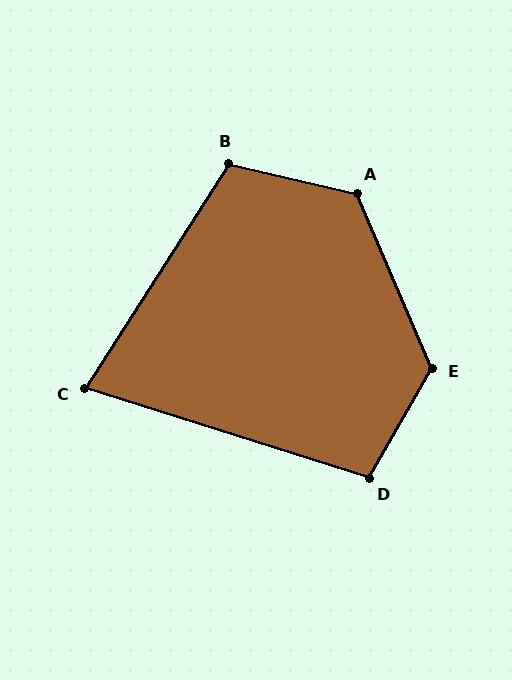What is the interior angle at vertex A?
Approximately 126 degrees (obtuse).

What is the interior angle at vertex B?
Approximately 110 degrees (obtuse).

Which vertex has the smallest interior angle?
C, at approximately 75 degrees.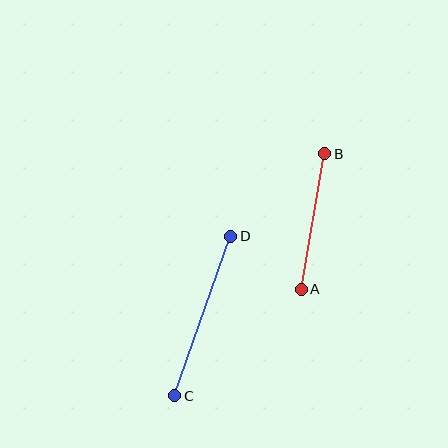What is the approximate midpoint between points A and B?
The midpoint is at approximately (313, 221) pixels.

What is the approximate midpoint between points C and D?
The midpoint is at approximately (203, 316) pixels.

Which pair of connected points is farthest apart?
Points C and D are farthest apart.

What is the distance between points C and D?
The distance is approximately 169 pixels.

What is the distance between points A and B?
The distance is approximately 138 pixels.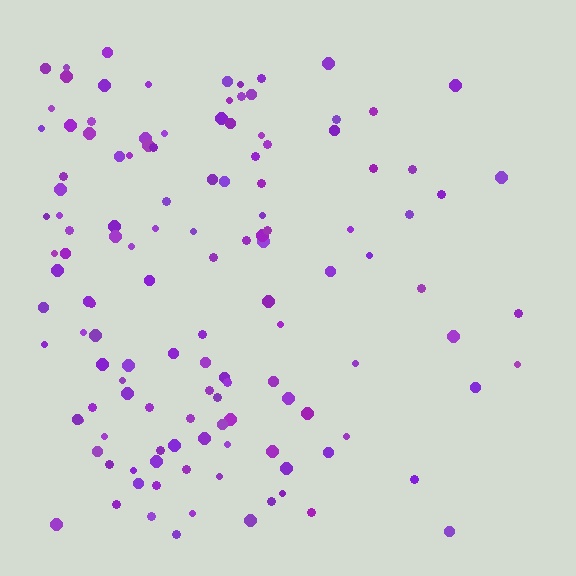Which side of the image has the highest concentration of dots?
The left.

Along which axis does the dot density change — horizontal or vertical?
Horizontal.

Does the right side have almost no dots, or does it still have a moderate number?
Still a moderate number, just noticeably fewer than the left.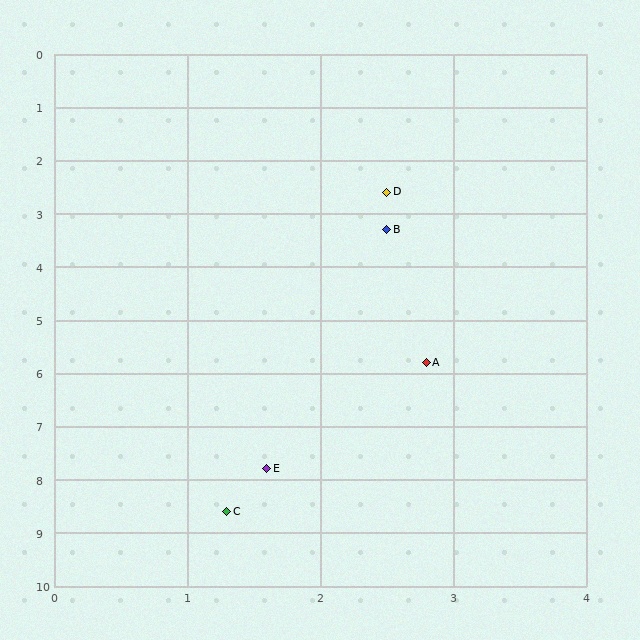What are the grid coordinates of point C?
Point C is at approximately (1.3, 8.6).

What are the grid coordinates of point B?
Point B is at approximately (2.5, 3.3).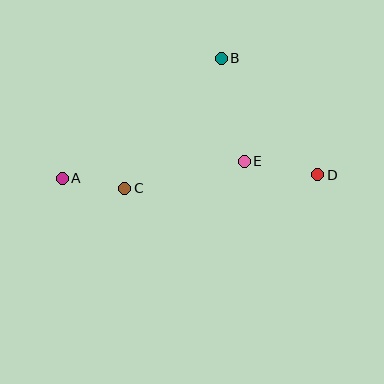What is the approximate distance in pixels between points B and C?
The distance between B and C is approximately 162 pixels.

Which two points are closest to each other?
Points A and C are closest to each other.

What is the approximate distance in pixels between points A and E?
The distance between A and E is approximately 183 pixels.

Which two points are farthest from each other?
Points A and D are farthest from each other.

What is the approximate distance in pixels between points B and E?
The distance between B and E is approximately 106 pixels.